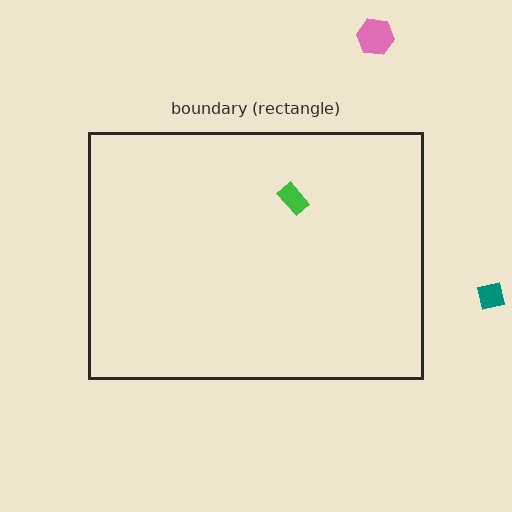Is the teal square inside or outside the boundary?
Outside.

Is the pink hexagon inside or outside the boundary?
Outside.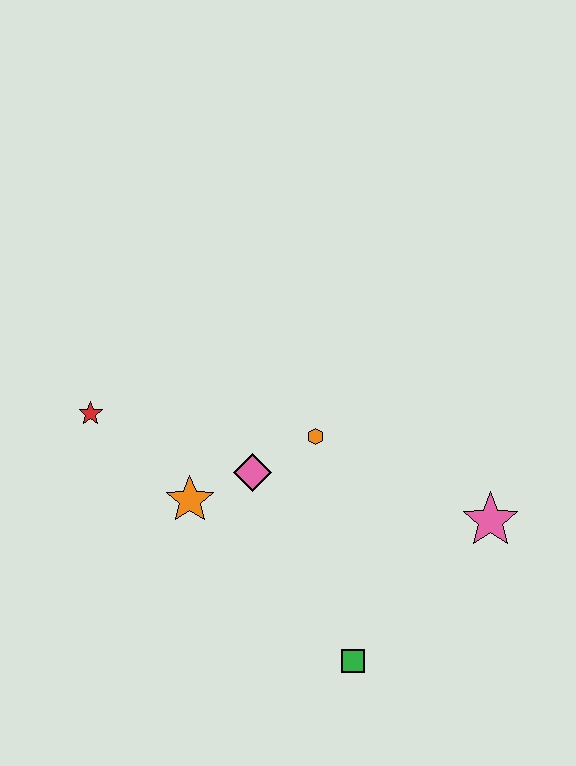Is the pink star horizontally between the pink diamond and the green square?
No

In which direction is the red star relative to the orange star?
The red star is to the left of the orange star.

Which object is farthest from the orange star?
The pink star is farthest from the orange star.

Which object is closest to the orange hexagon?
The pink diamond is closest to the orange hexagon.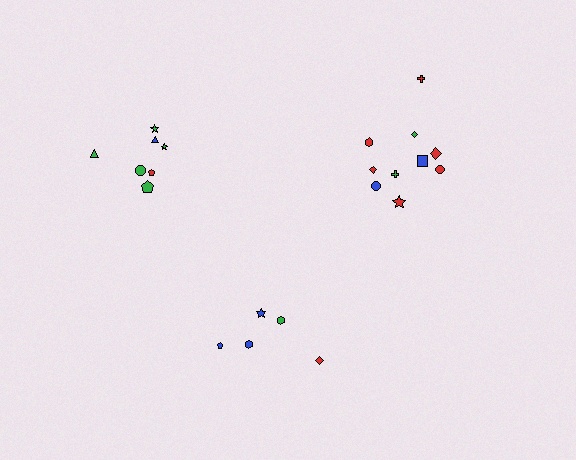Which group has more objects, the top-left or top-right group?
The top-right group.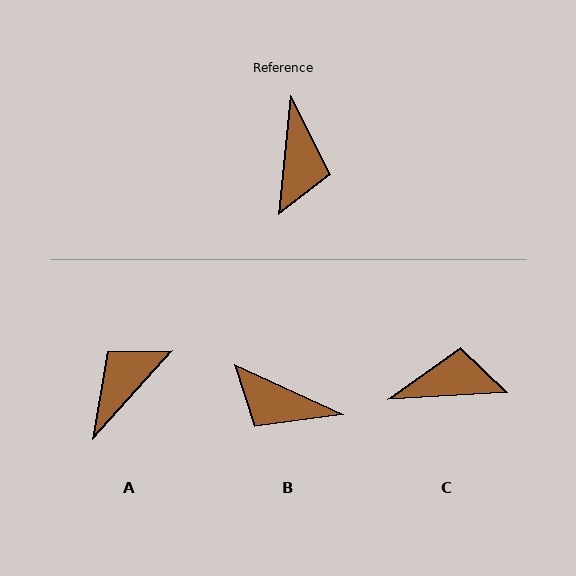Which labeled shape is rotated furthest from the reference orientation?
A, about 144 degrees away.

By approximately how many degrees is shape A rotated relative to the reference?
Approximately 144 degrees counter-clockwise.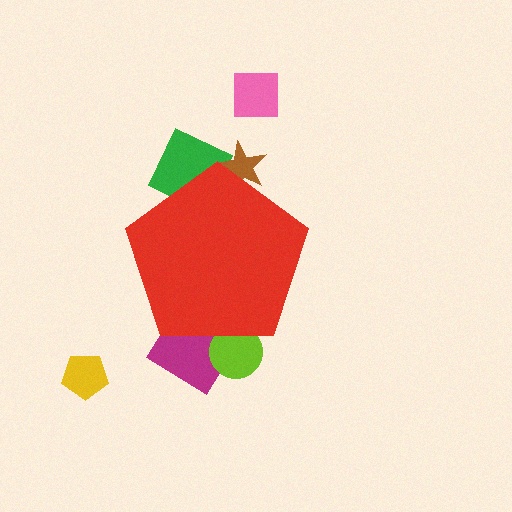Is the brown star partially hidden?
Yes, the brown star is partially hidden behind the red pentagon.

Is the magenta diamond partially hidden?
Yes, the magenta diamond is partially hidden behind the red pentagon.